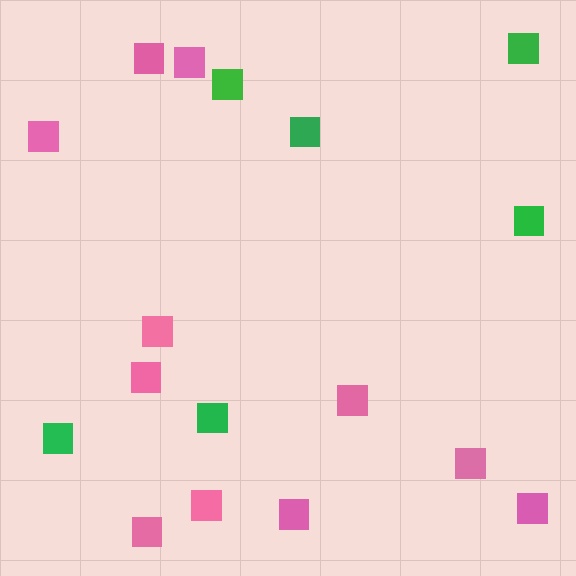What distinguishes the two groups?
There are 2 groups: one group of green squares (6) and one group of pink squares (11).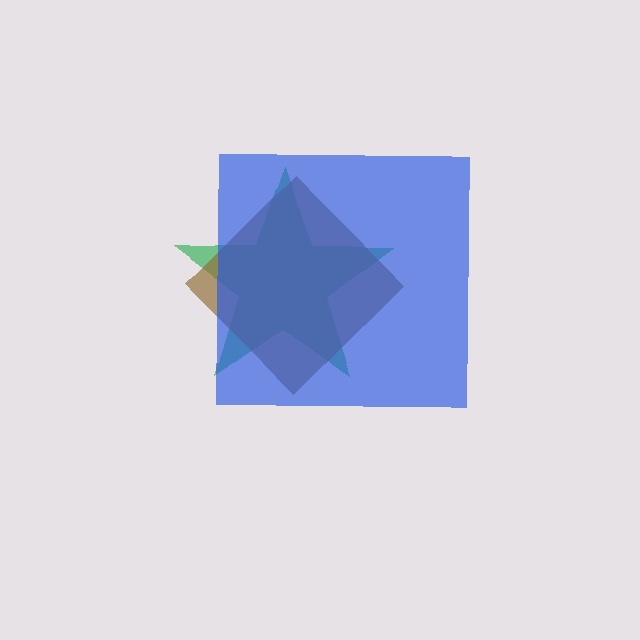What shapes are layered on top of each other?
The layered shapes are: a green star, a brown diamond, a blue square.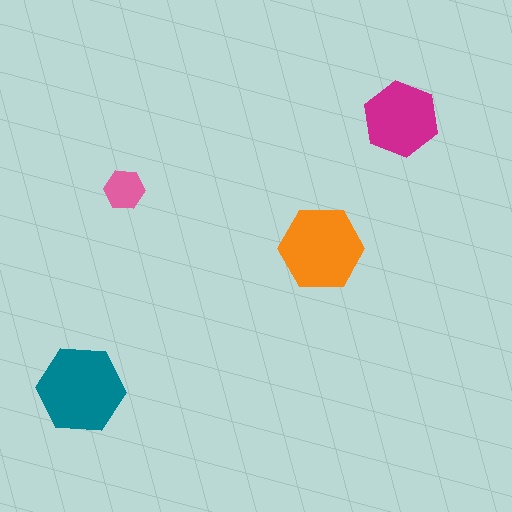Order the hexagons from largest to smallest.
the teal one, the orange one, the magenta one, the pink one.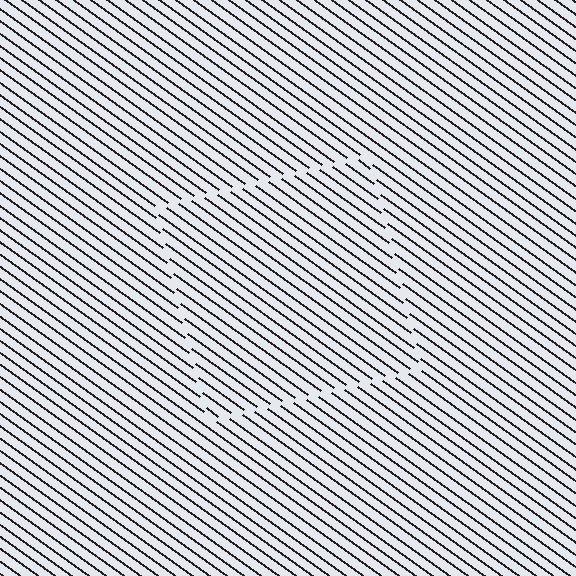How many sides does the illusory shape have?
4 sides — the line-ends trace a square.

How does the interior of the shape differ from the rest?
The interior of the shape contains the same grating, shifted by half a period — the contour is defined by the phase discontinuity where line-ends from the inner and outer gratings abut.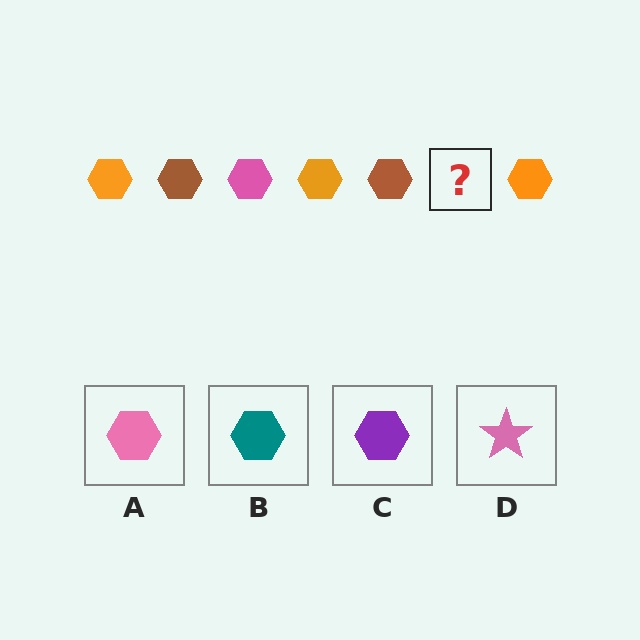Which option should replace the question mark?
Option A.